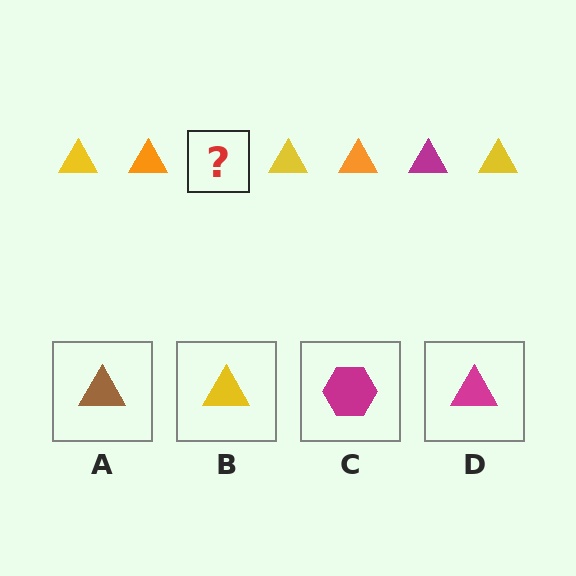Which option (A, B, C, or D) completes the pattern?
D.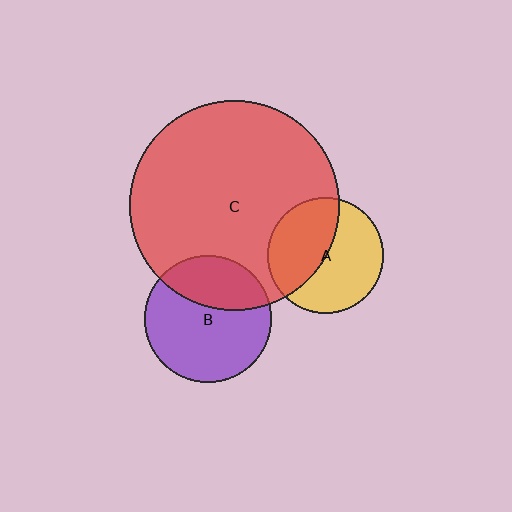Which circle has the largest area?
Circle C (red).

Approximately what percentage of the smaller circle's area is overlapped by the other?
Approximately 35%.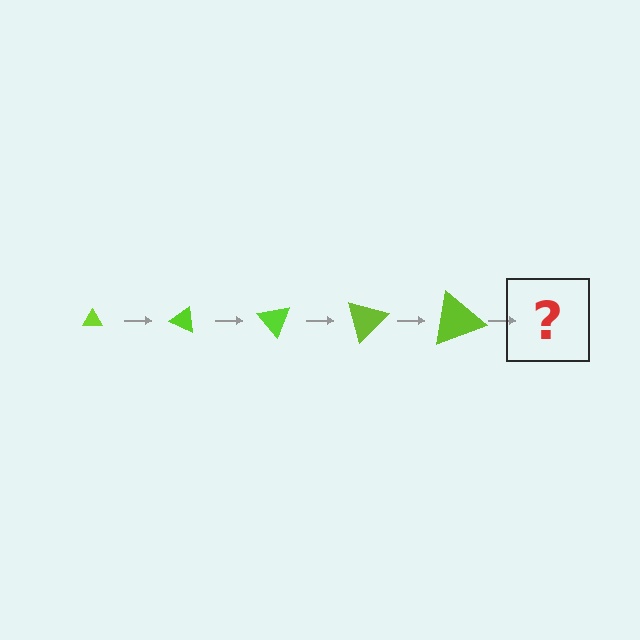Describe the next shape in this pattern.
It should be a triangle, larger than the previous one and rotated 125 degrees from the start.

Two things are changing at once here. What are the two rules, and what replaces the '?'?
The two rules are that the triangle grows larger each step and it rotates 25 degrees each step. The '?' should be a triangle, larger than the previous one and rotated 125 degrees from the start.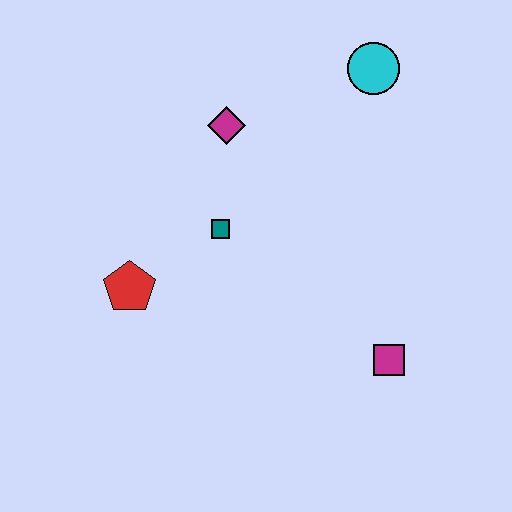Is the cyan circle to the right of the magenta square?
No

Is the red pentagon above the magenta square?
Yes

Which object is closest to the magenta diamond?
The teal square is closest to the magenta diamond.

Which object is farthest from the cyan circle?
The red pentagon is farthest from the cyan circle.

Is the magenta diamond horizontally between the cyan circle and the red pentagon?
Yes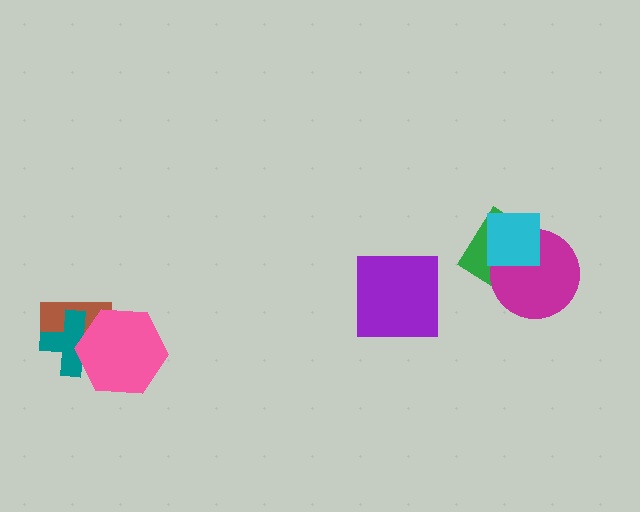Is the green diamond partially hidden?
Yes, it is partially covered by another shape.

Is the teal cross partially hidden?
Yes, it is partially covered by another shape.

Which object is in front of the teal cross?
The pink hexagon is in front of the teal cross.